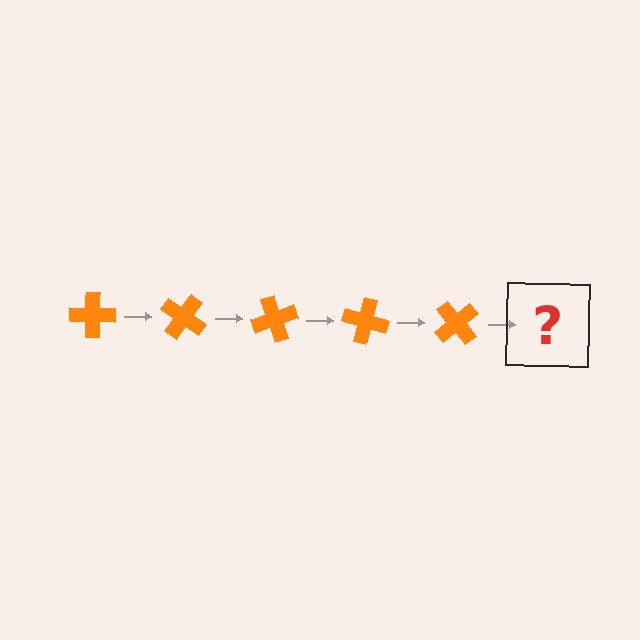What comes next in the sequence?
The next element should be an orange cross rotated 175 degrees.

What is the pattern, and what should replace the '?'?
The pattern is that the cross rotates 35 degrees each step. The '?' should be an orange cross rotated 175 degrees.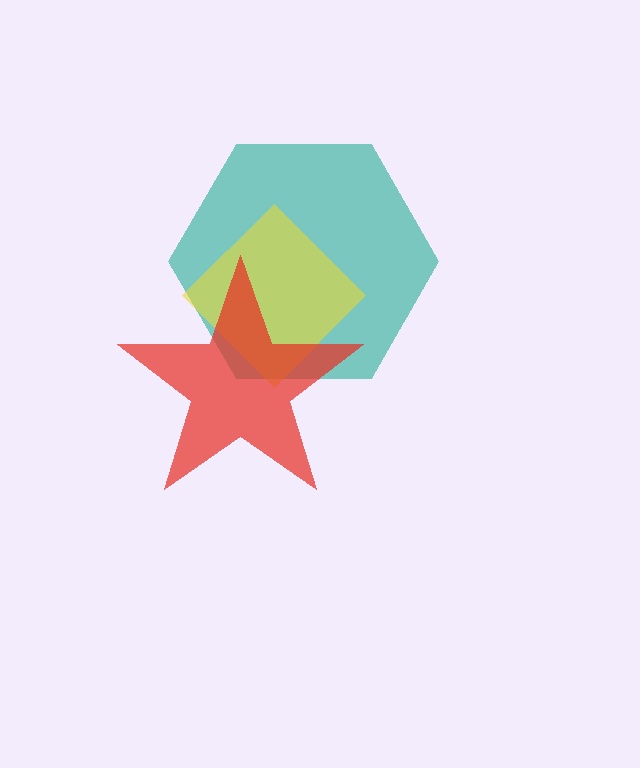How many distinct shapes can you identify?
There are 3 distinct shapes: a teal hexagon, a yellow diamond, a red star.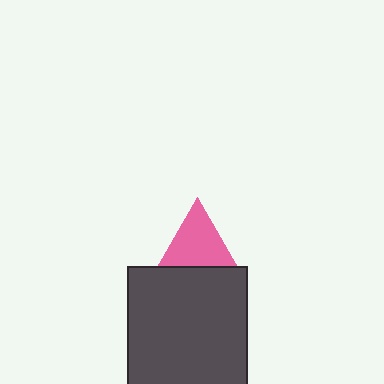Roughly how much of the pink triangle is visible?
About half of it is visible (roughly 60%).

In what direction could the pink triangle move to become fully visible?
The pink triangle could move up. That would shift it out from behind the dark gray rectangle entirely.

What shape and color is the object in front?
The object in front is a dark gray rectangle.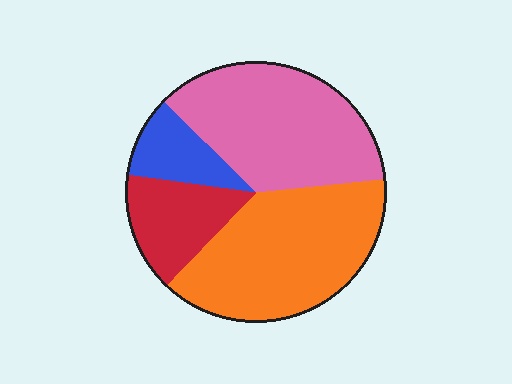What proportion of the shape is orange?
Orange covers 39% of the shape.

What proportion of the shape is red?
Red takes up less than a sixth of the shape.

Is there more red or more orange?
Orange.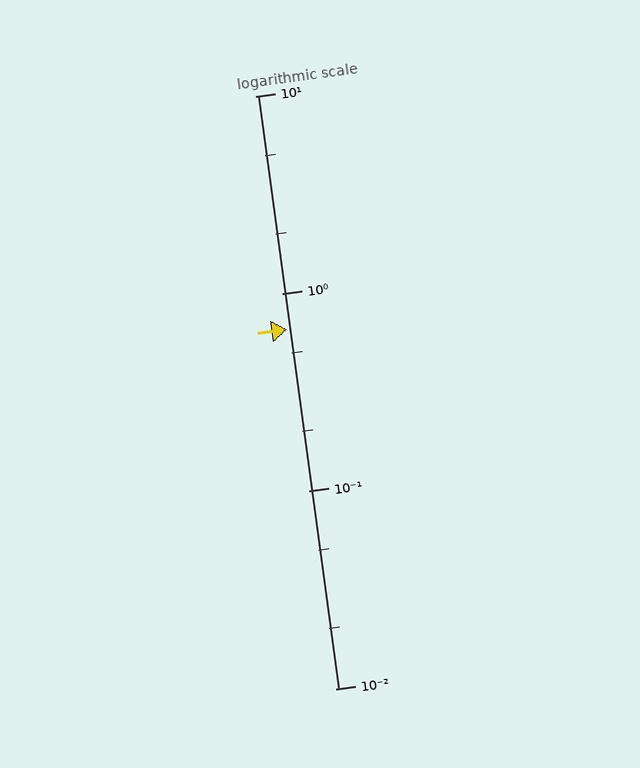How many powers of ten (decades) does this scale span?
The scale spans 3 decades, from 0.01 to 10.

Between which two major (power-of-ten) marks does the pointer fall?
The pointer is between 0.1 and 1.